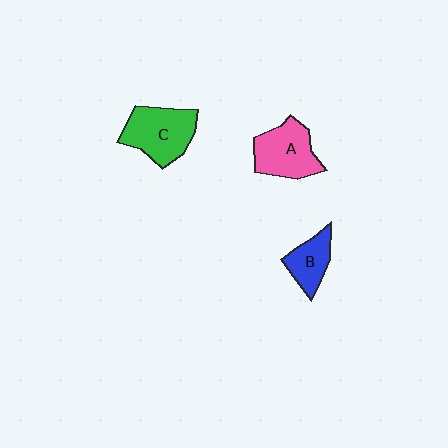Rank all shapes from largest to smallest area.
From largest to smallest: C (green), A (pink), B (blue).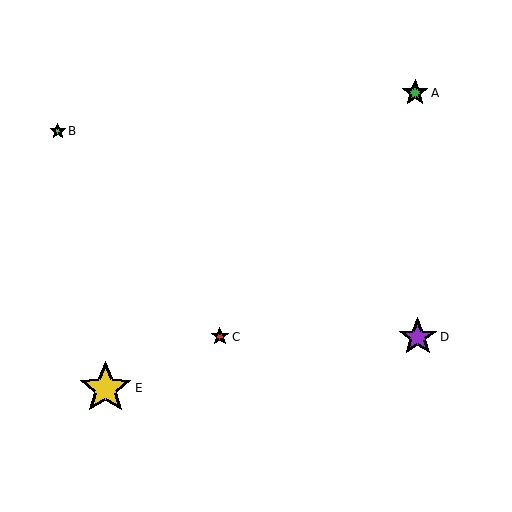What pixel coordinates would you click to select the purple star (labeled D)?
Click at (418, 337) to select the purple star D.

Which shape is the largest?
The yellow star (labeled E) is the largest.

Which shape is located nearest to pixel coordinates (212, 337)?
The red star (labeled C) at (220, 337) is nearest to that location.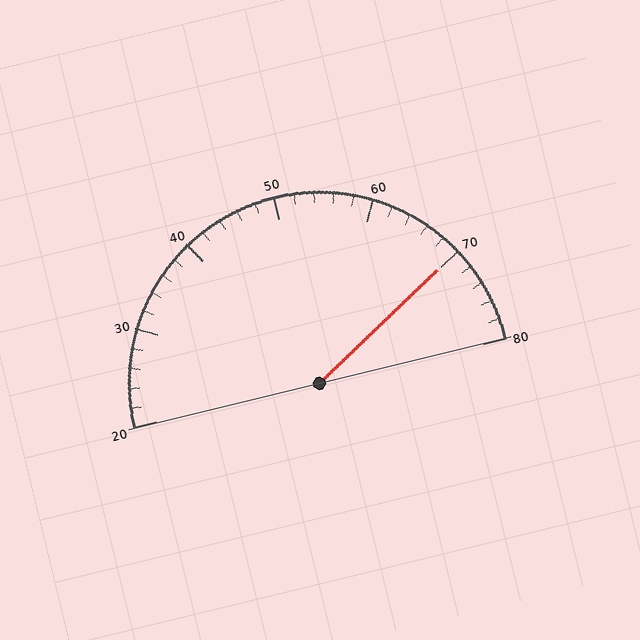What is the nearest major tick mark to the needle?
The nearest major tick mark is 70.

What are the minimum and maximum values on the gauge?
The gauge ranges from 20 to 80.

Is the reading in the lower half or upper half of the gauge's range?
The reading is in the upper half of the range (20 to 80).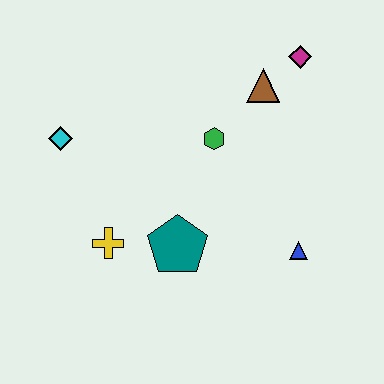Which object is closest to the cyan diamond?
The yellow cross is closest to the cyan diamond.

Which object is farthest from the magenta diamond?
The yellow cross is farthest from the magenta diamond.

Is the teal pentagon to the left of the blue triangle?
Yes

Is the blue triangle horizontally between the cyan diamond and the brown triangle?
No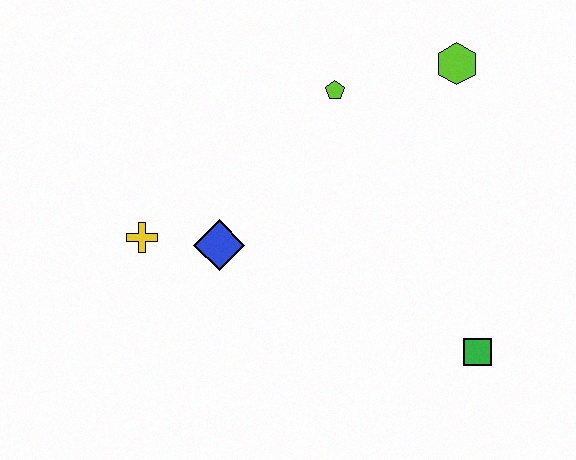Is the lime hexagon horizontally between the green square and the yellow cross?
Yes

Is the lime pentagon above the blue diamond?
Yes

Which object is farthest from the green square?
The yellow cross is farthest from the green square.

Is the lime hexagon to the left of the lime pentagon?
No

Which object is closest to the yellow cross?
The blue diamond is closest to the yellow cross.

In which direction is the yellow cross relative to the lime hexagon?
The yellow cross is to the left of the lime hexagon.